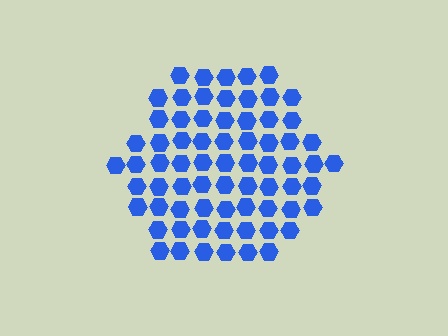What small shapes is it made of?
It is made of small hexagons.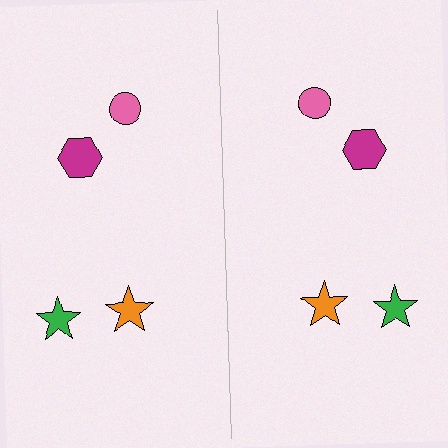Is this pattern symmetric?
Yes, this pattern has bilateral (reflection) symmetry.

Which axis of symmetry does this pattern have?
The pattern has a vertical axis of symmetry running through the center of the image.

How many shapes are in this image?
There are 8 shapes in this image.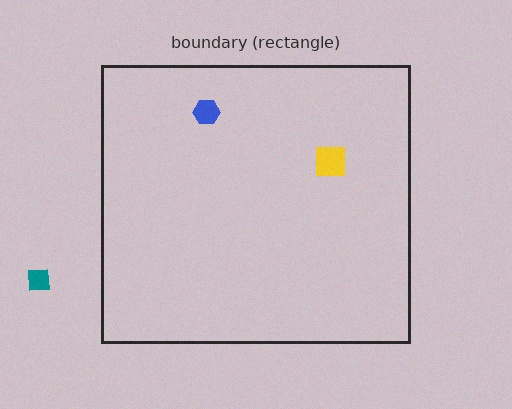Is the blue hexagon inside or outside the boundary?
Inside.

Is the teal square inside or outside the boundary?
Outside.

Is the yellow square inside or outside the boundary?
Inside.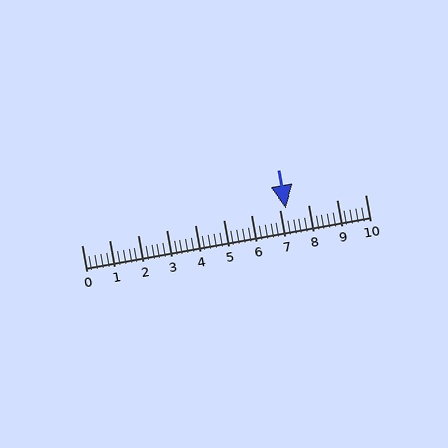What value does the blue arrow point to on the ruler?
The blue arrow points to approximately 7.2.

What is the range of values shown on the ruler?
The ruler shows values from 0 to 10.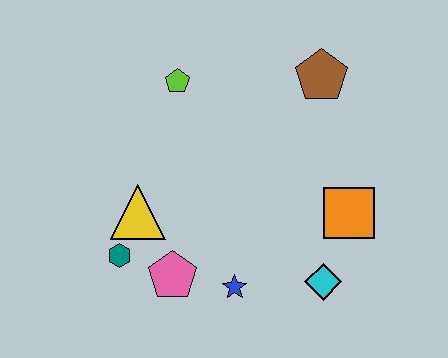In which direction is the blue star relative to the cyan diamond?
The blue star is to the left of the cyan diamond.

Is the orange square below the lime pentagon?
Yes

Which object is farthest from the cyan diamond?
The lime pentagon is farthest from the cyan diamond.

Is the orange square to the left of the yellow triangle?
No